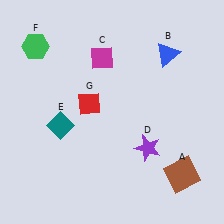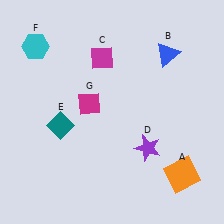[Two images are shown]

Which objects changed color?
A changed from brown to orange. F changed from green to cyan. G changed from red to magenta.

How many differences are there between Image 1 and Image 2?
There are 3 differences between the two images.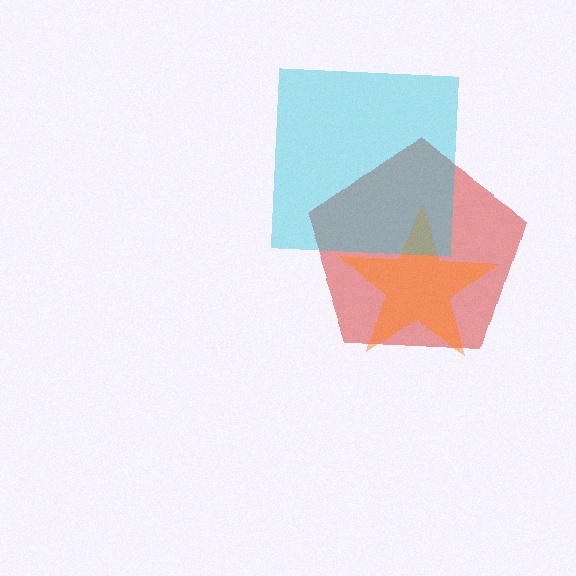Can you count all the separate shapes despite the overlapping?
Yes, there are 3 separate shapes.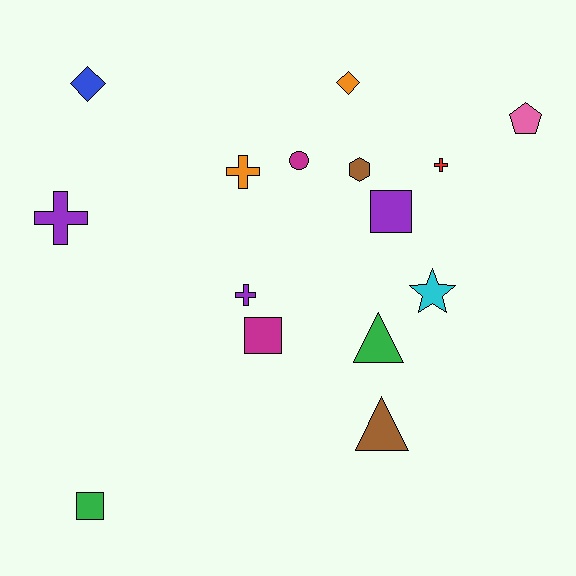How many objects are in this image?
There are 15 objects.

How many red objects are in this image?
There is 1 red object.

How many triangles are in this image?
There are 2 triangles.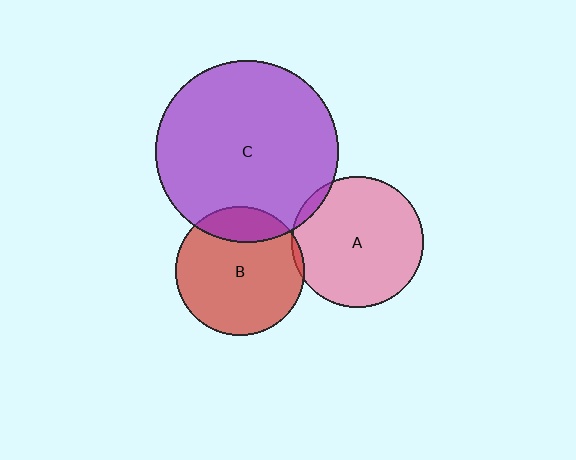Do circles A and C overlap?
Yes.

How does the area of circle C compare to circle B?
Approximately 2.0 times.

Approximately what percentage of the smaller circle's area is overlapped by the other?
Approximately 5%.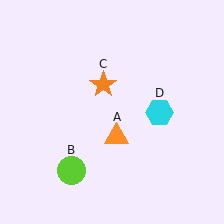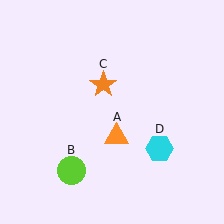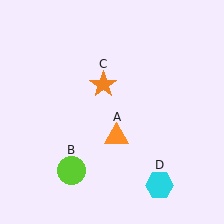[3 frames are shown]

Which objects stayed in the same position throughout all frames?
Orange triangle (object A) and lime circle (object B) and orange star (object C) remained stationary.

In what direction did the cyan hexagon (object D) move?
The cyan hexagon (object D) moved down.